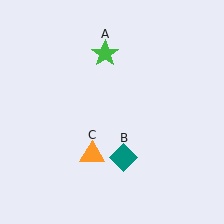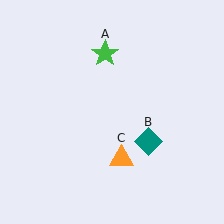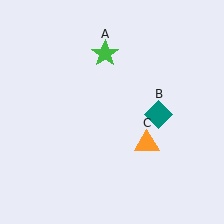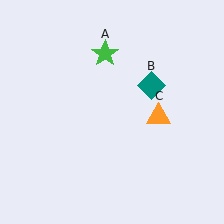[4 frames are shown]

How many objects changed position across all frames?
2 objects changed position: teal diamond (object B), orange triangle (object C).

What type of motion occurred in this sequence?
The teal diamond (object B), orange triangle (object C) rotated counterclockwise around the center of the scene.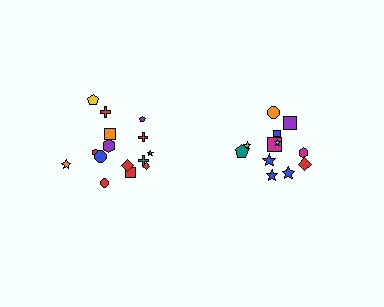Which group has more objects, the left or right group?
The left group.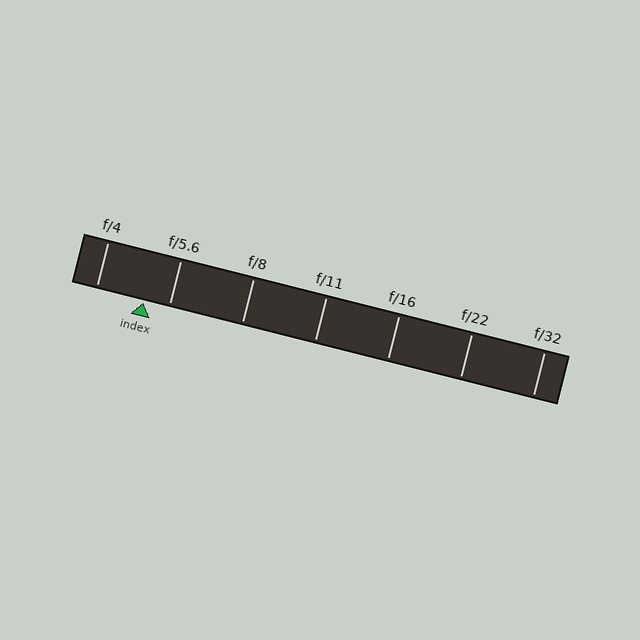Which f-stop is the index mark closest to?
The index mark is closest to f/5.6.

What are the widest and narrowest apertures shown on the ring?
The widest aperture shown is f/4 and the narrowest is f/32.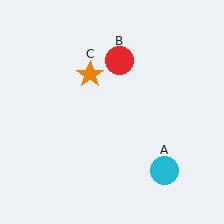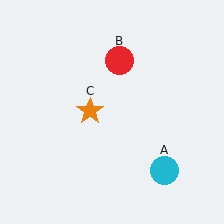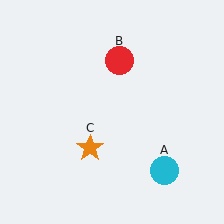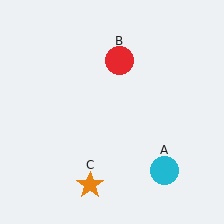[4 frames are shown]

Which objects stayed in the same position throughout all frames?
Cyan circle (object A) and red circle (object B) remained stationary.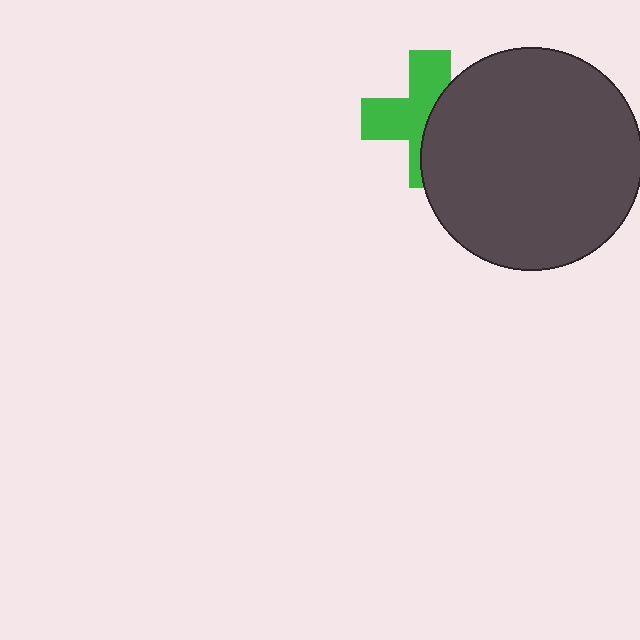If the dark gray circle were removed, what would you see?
You would see the complete green cross.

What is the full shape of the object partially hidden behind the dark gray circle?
The partially hidden object is a green cross.